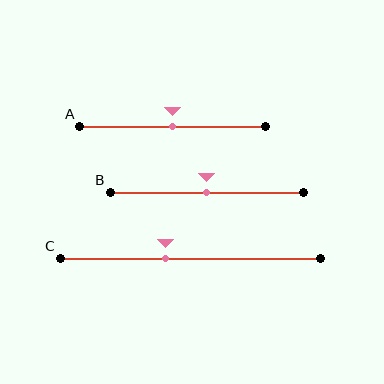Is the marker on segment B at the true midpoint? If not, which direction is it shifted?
Yes, the marker on segment B is at the true midpoint.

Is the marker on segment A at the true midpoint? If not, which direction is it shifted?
Yes, the marker on segment A is at the true midpoint.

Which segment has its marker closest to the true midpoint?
Segment A has its marker closest to the true midpoint.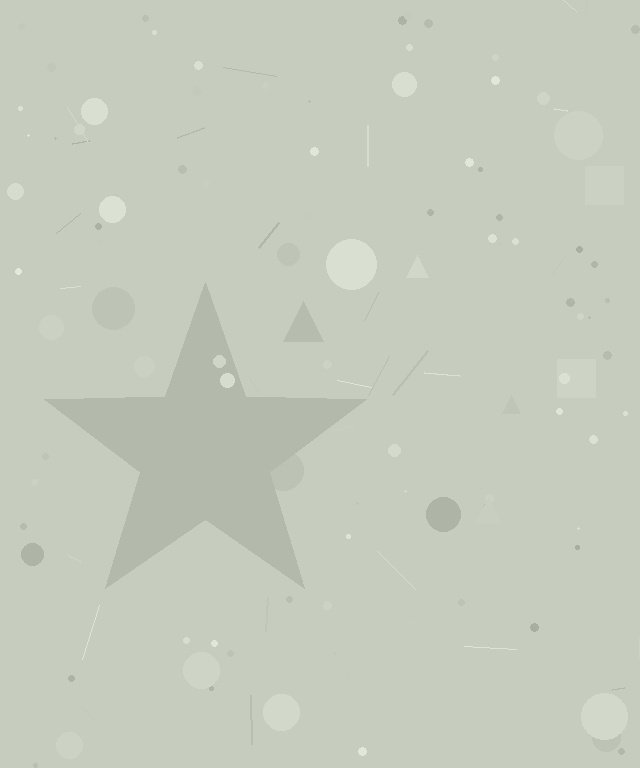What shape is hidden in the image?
A star is hidden in the image.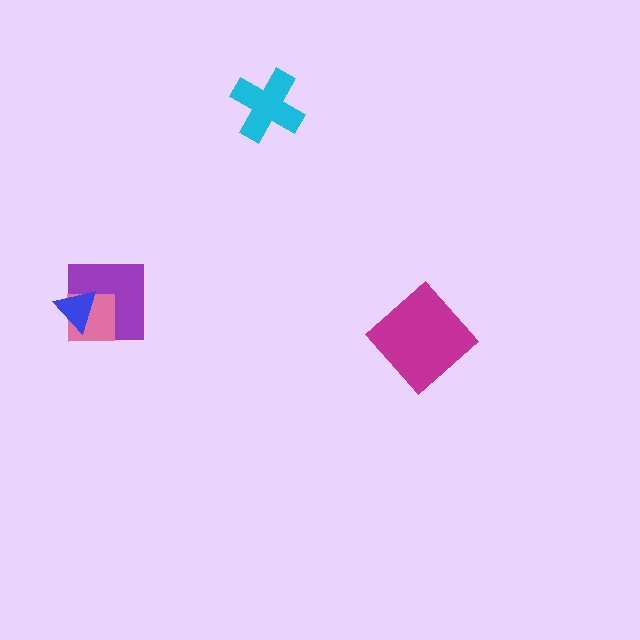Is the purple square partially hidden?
Yes, it is partially covered by another shape.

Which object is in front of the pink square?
The blue triangle is in front of the pink square.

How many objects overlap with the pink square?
2 objects overlap with the pink square.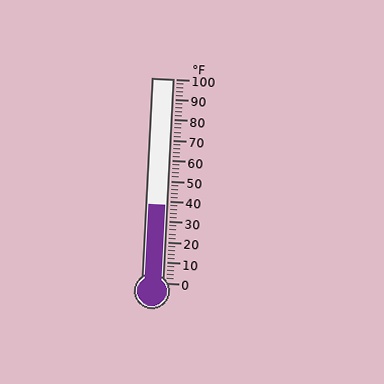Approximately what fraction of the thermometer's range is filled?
The thermometer is filled to approximately 40% of its range.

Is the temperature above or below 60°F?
The temperature is below 60°F.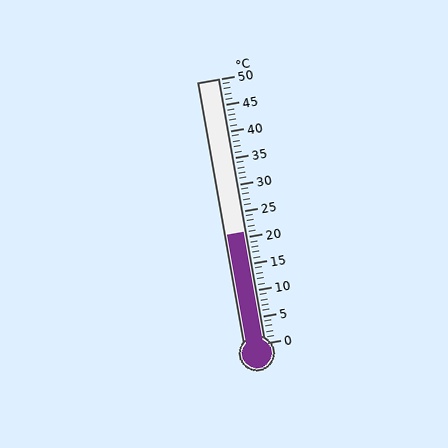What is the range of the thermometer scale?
The thermometer scale ranges from 0°C to 50°C.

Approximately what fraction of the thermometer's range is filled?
The thermometer is filled to approximately 40% of its range.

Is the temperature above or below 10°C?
The temperature is above 10°C.